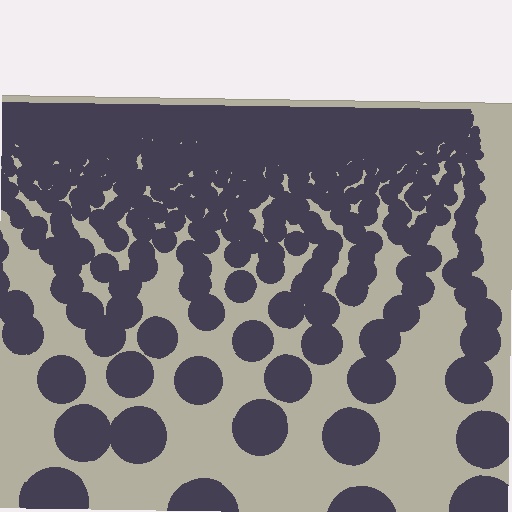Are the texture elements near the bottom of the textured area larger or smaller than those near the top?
Larger. Near the bottom, elements are closer to the viewer and appear at a bigger on-screen size.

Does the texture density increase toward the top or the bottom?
Density increases toward the top.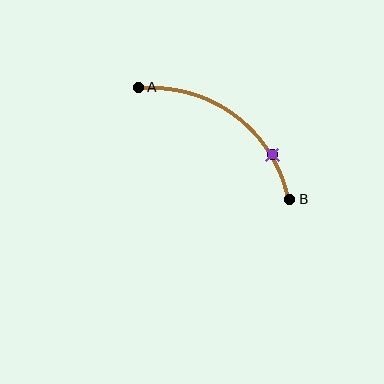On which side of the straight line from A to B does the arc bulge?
The arc bulges above and to the right of the straight line connecting A and B.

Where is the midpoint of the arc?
The arc midpoint is the point on the curve farthest from the straight line joining A and B. It sits above and to the right of that line.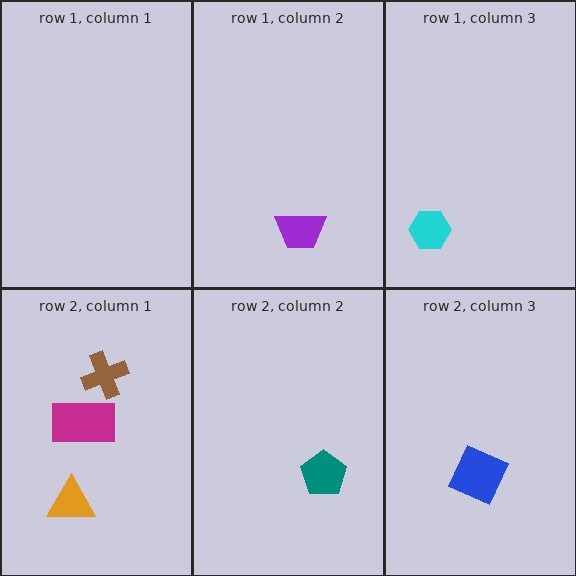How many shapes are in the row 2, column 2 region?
1.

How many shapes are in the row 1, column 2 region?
1.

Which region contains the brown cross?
The row 2, column 1 region.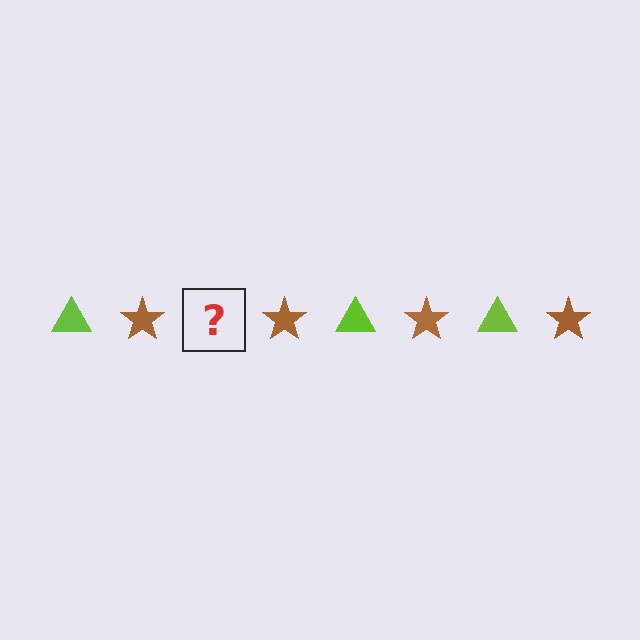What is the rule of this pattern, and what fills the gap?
The rule is that the pattern alternates between lime triangle and brown star. The gap should be filled with a lime triangle.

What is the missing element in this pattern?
The missing element is a lime triangle.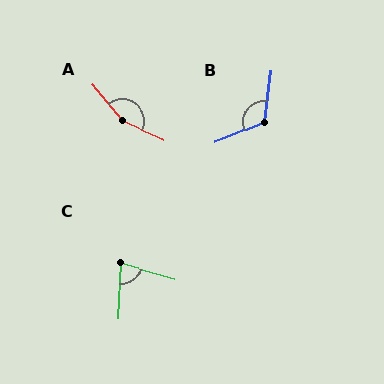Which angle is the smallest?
C, at approximately 77 degrees.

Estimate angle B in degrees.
Approximately 121 degrees.